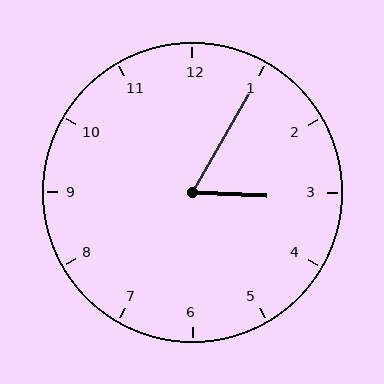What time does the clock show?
3:05.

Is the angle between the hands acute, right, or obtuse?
It is acute.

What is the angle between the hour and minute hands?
Approximately 62 degrees.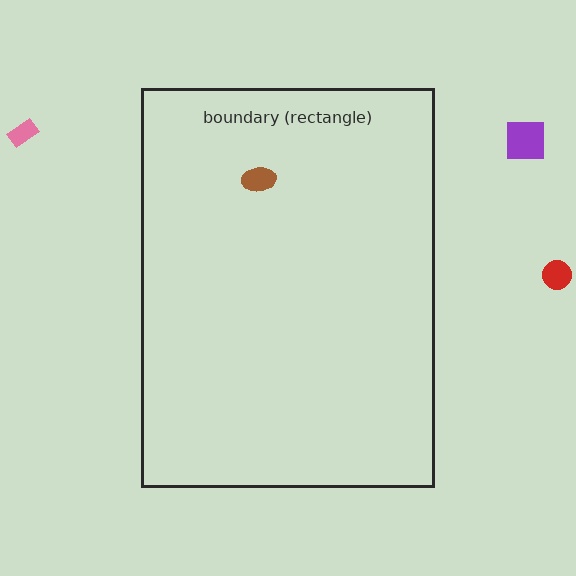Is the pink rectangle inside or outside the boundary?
Outside.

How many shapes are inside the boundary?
1 inside, 3 outside.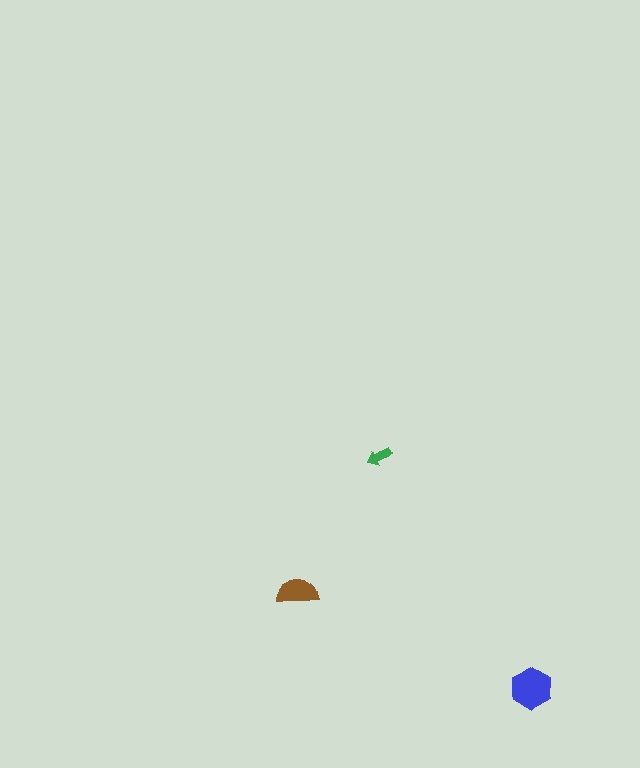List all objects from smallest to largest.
The green arrow, the brown semicircle, the blue hexagon.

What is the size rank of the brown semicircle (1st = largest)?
2nd.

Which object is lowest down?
The blue hexagon is bottommost.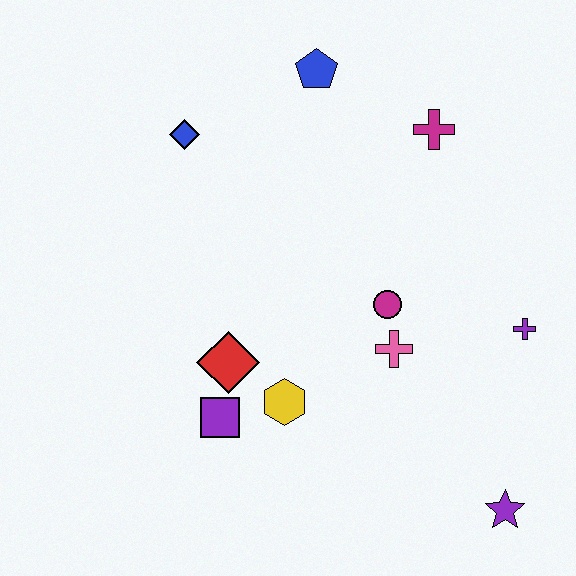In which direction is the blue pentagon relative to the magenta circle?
The blue pentagon is above the magenta circle.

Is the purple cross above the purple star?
Yes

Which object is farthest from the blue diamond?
The purple star is farthest from the blue diamond.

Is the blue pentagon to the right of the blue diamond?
Yes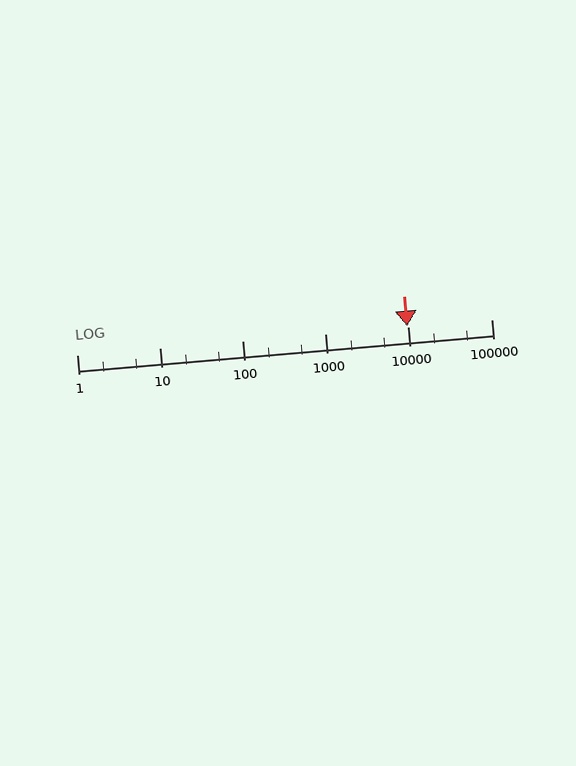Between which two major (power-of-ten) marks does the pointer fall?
The pointer is between 1000 and 10000.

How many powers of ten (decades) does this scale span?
The scale spans 5 decades, from 1 to 100000.